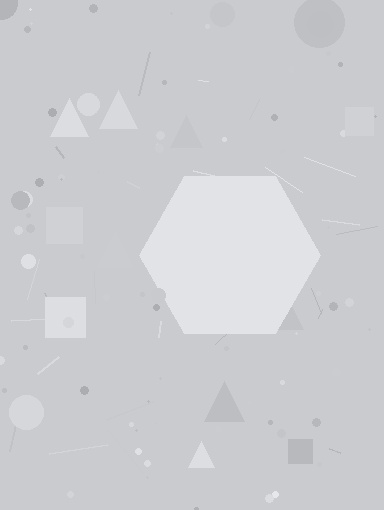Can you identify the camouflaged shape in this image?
The camouflaged shape is a hexagon.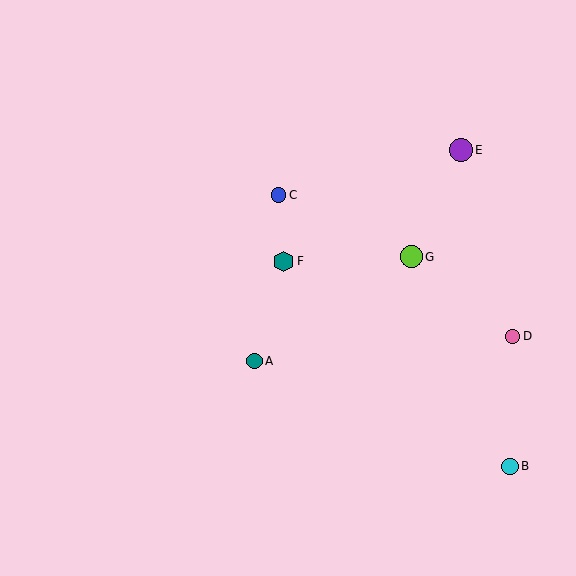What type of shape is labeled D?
Shape D is a pink circle.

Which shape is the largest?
The purple circle (labeled E) is the largest.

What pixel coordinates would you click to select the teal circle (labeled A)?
Click at (255, 361) to select the teal circle A.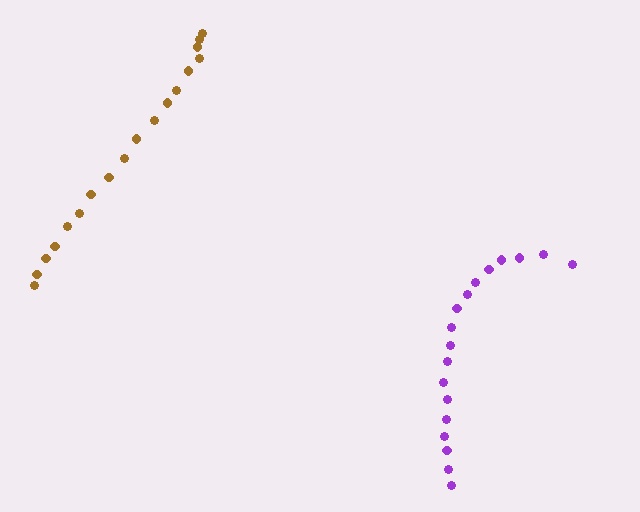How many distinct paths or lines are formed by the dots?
There are 2 distinct paths.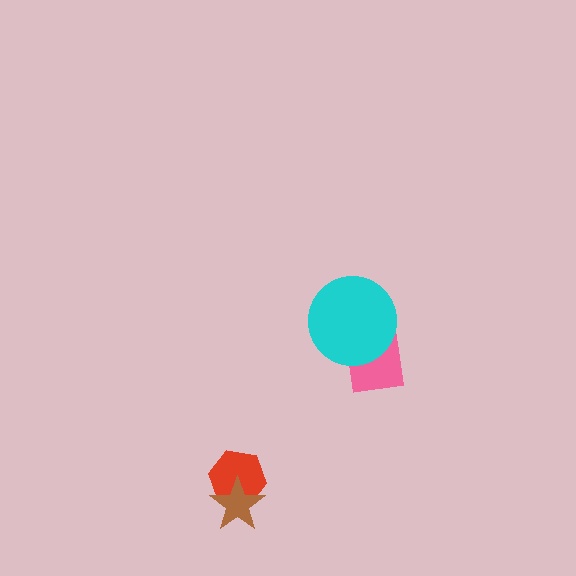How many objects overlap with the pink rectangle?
1 object overlaps with the pink rectangle.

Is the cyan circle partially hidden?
No, no other shape covers it.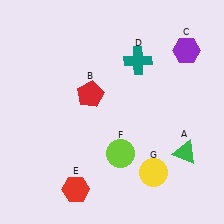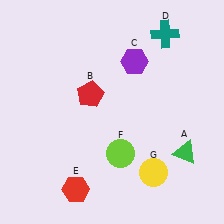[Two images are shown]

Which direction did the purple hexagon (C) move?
The purple hexagon (C) moved left.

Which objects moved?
The objects that moved are: the purple hexagon (C), the teal cross (D).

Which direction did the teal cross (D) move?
The teal cross (D) moved right.